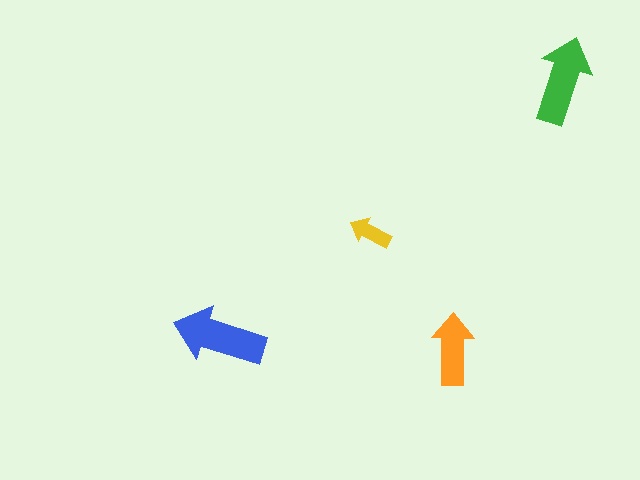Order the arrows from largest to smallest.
the blue one, the green one, the orange one, the yellow one.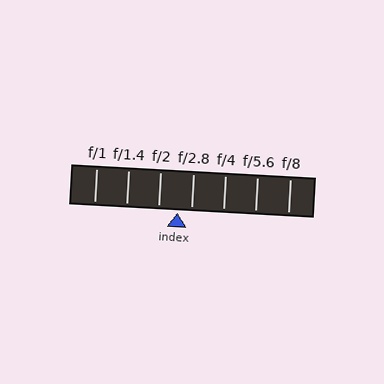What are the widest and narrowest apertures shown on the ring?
The widest aperture shown is f/1 and the narrowest is f/8.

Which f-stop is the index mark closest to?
The index mark is closest to f/2.8.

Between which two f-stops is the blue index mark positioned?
The index mark is between f/2 and f/2.8.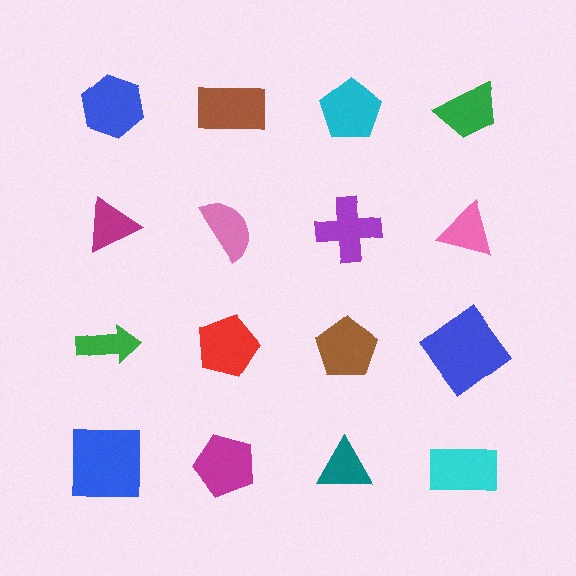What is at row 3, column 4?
A blue diamond.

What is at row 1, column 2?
A brown rectangle.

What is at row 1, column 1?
A blue hexagon.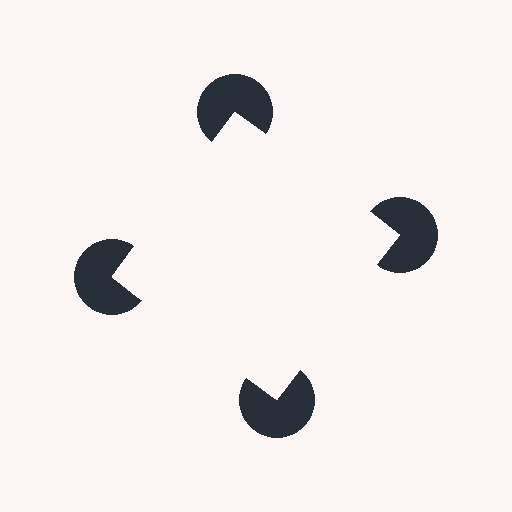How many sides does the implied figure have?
4 sides.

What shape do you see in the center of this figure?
An illusory square — its edges are inferred from the aligned wedge cuts in the pac-man discs, not physically drawn.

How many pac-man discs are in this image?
There are 4 — one at each vertex of the illusory square.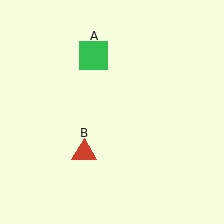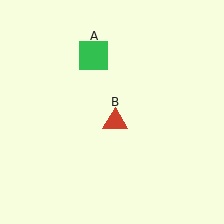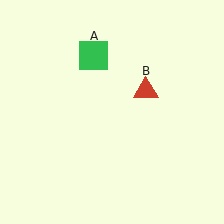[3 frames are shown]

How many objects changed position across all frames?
1 object changed position: red triangle (object B).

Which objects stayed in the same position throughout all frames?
Green square (object A) remained stationary.